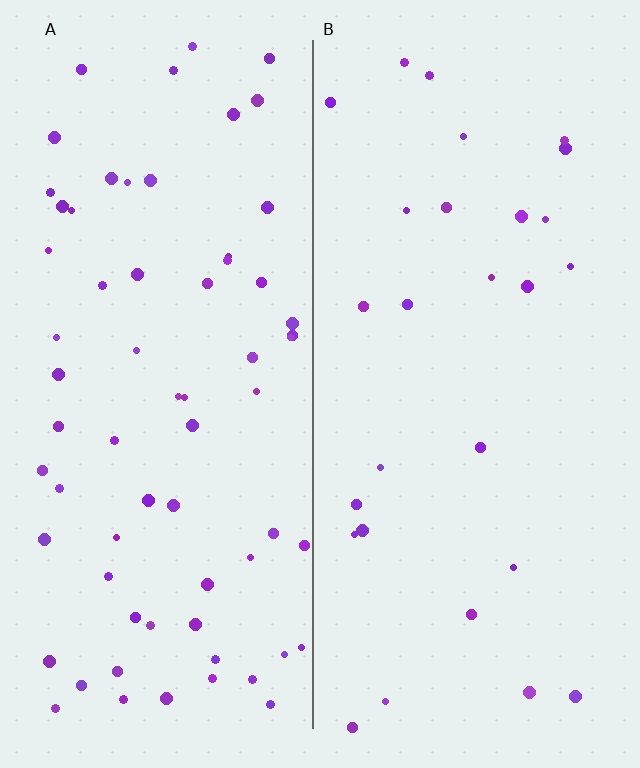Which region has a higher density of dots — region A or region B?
A (the left).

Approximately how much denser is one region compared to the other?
Approximately 2.4× — region A over region B.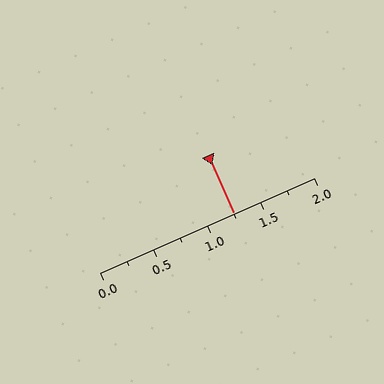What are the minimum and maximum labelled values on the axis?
The axis runs from 0.0 to 2.0.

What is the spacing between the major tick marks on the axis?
The major ticks are spaced 0.5 apart.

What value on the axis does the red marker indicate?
The marker indicates approximately 1.25.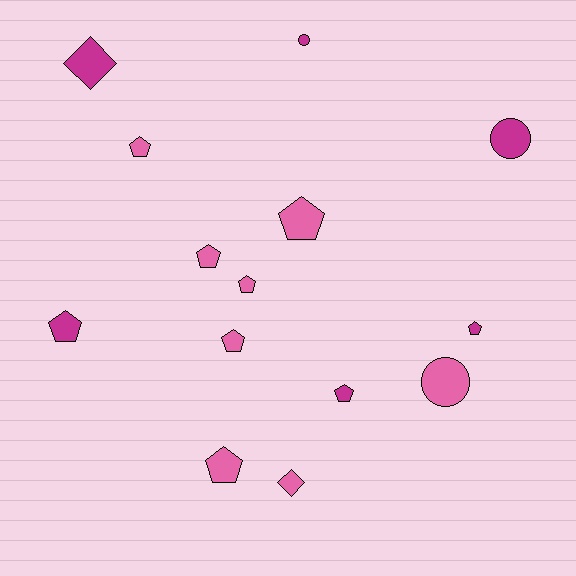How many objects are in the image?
There are 14 objects.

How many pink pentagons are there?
There are 6 pink pentagons.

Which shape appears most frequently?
Pentagon, with 9 objects.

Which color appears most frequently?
Pink, with 8 objects.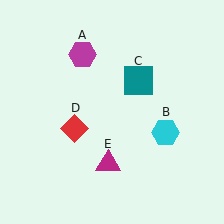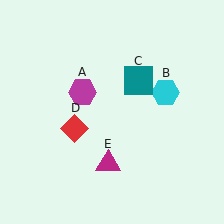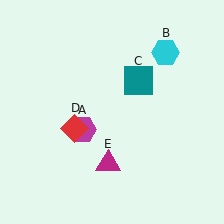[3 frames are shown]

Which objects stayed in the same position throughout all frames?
Teal square (object C) and red diamond (object D) and magenta triangle (object E) remained stationary.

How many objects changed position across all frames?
2 objects changed position: magenta hexagon (object A), cyan hexagon (object B).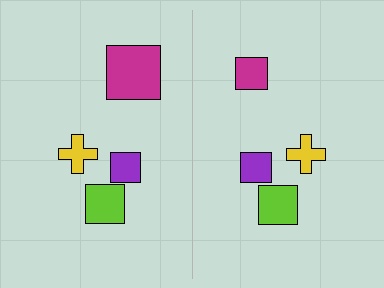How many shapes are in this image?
There are 8 shapes in this image.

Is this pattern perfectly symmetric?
No, the pattern is not perfectly symmetric. The magenta square on the right side has a different size than its mirror counterpart.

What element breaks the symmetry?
The magenta square on the right side has a different size than its mirror counterpart.